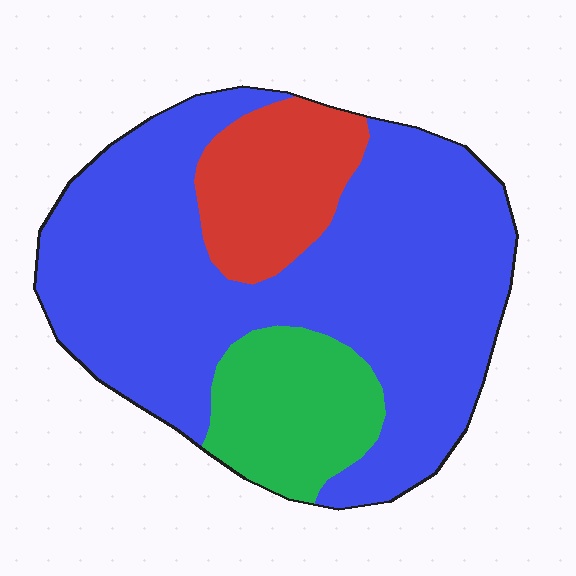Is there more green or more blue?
Blue.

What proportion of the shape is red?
Red covers 15% of the shape.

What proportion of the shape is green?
Green covers roughly 15% of the shape.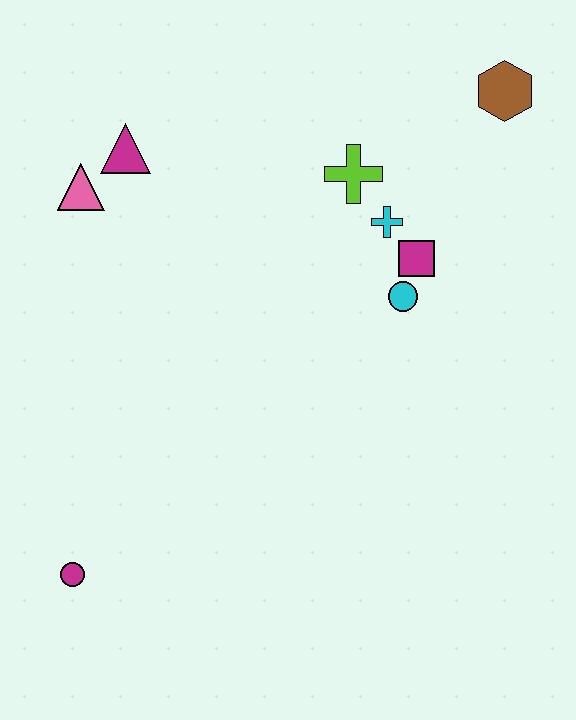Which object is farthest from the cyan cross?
The magenta circle is farthest from the cyan cross.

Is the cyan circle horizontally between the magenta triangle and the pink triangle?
No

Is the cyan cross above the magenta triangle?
No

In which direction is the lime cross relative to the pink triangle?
The lime cross is to the right of the pink triangle.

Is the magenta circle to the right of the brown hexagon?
No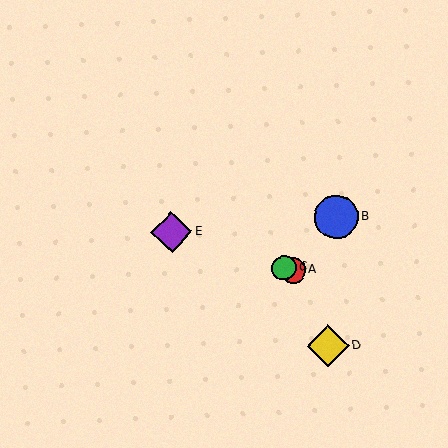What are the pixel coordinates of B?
Object B is at (336, 217).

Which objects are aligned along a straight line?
Objects A, C, E are aligned along a straight line.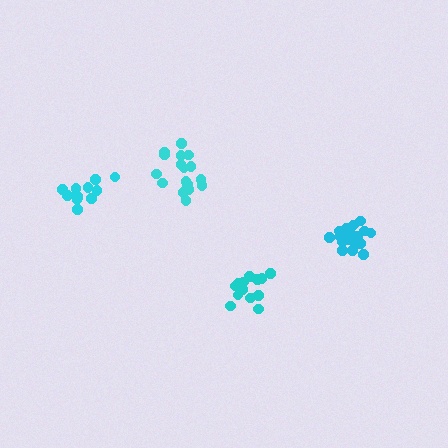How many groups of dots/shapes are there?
There are 4 groups.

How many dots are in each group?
Group 1: 19 dots, Group 2: 16 dots, Group 3: 15 dots, Group 4: 18 dots (68 total).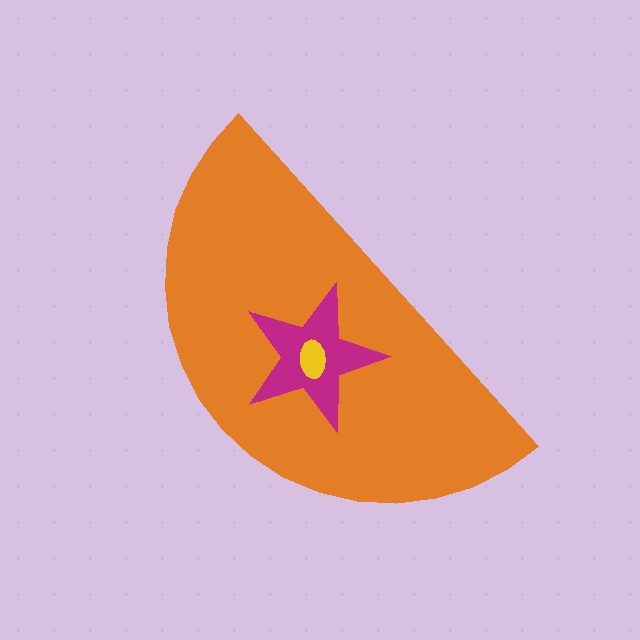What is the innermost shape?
The yellow ellipse.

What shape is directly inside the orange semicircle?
The magenta star.